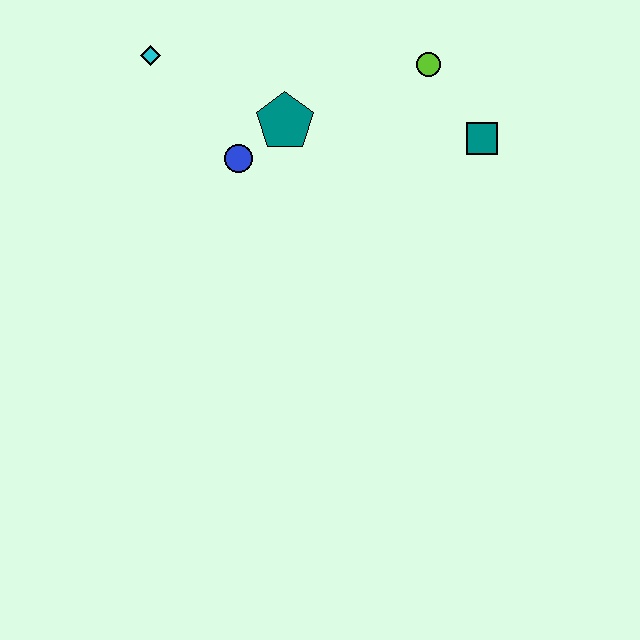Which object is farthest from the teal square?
The cyan diamond is farthest from the teal square.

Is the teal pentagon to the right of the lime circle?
No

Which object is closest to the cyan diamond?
The blue circle is closest to the cyan diamond.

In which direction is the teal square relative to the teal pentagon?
The teal square is to the right of the teal pentagon.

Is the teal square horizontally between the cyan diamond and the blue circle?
No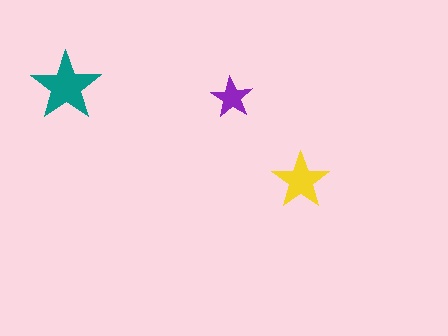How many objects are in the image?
There are 3 objects in the image.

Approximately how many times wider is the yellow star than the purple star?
About 1.5 times wider.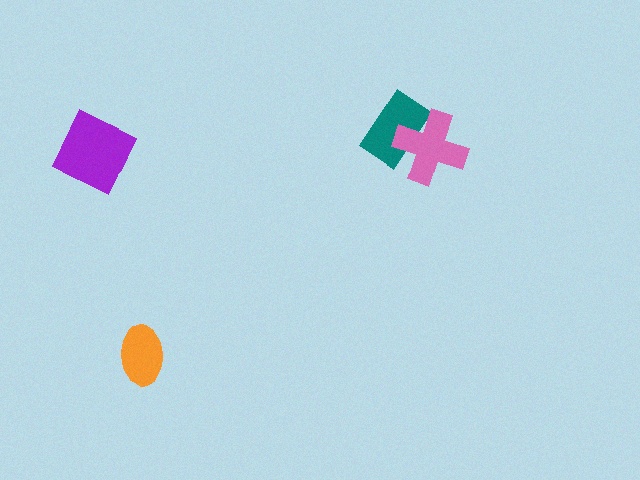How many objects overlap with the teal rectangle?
1 object overlaps with the teal rectangle.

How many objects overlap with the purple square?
0 objects overlap with the purple square.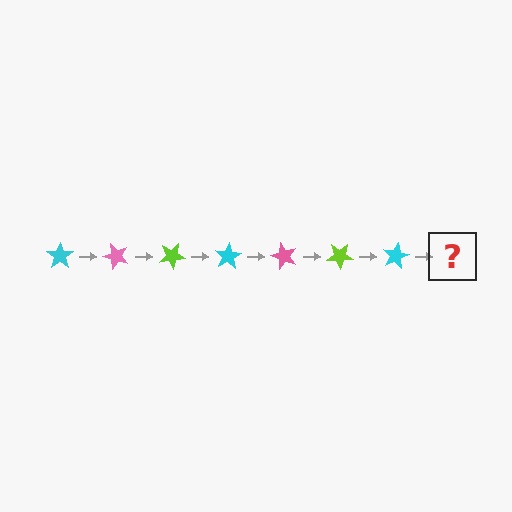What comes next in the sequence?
The next element should be a pink star, rotated 350 degrees from the start.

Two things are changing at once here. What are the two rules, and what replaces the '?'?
The two rules are that it rotates 50 degrees each step and the color cycles through cyan, pink, and lime. The '?' should be a pink star, rotated 350 degrees from the start.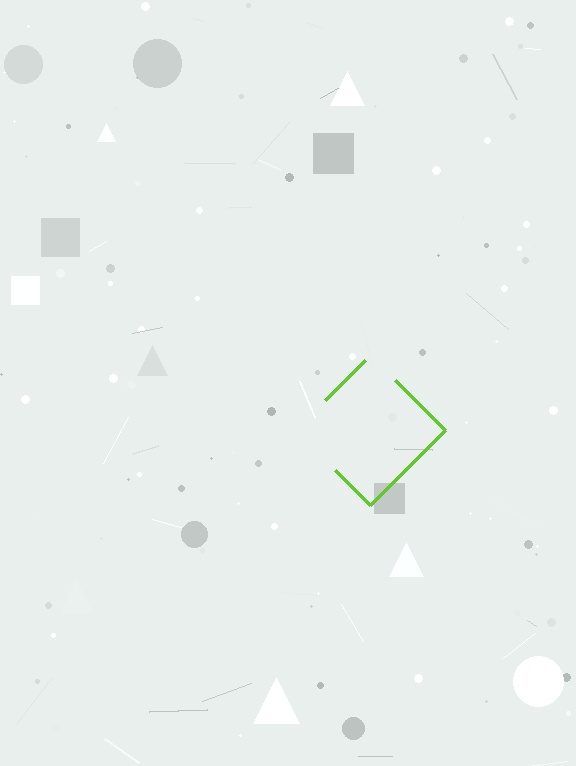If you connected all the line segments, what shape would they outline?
They would outline a diamond.